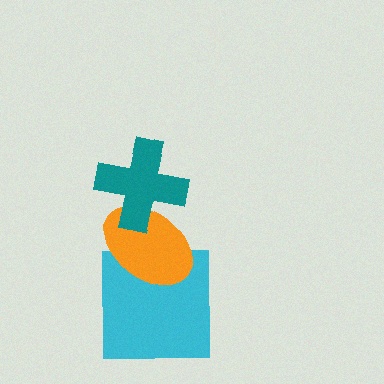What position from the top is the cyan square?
The cyan square is 3rd from the top.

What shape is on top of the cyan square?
The orange ellipse is on top of the cyan square.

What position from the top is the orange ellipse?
The orange ellipse is 2nd from the top.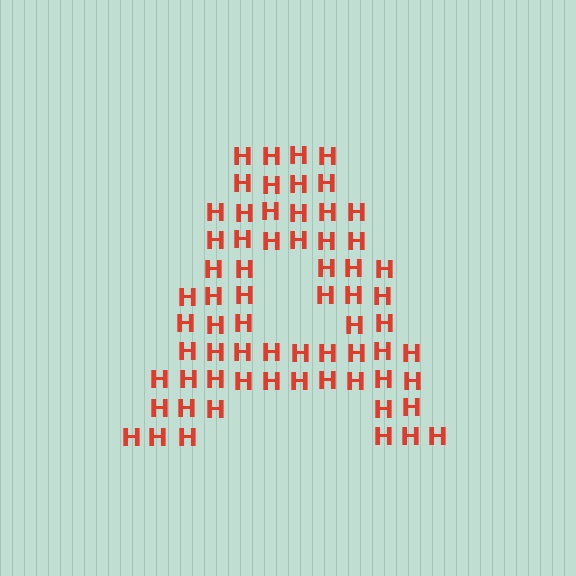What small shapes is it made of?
It is made of small letter H's.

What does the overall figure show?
The overall figure shows the letter A.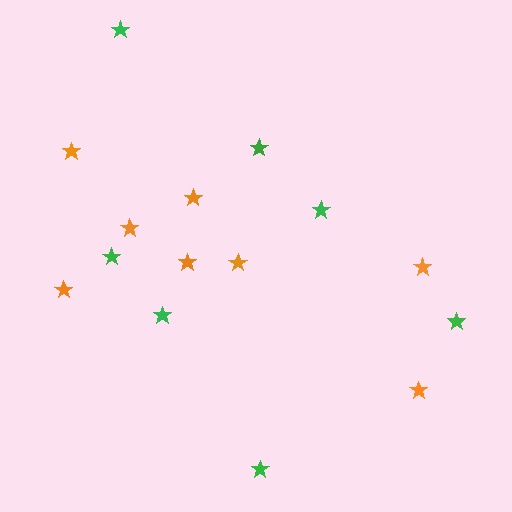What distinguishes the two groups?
There are 2 groups: one group of orange stars (8) and one group of green stars (7).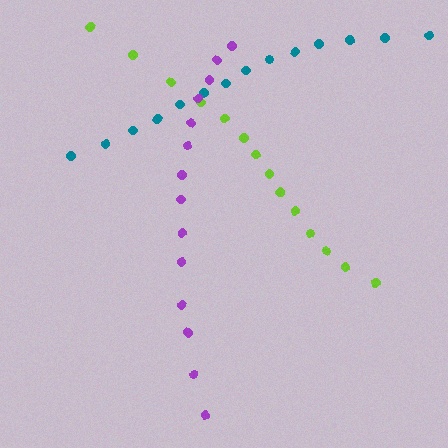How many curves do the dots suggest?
There are 3 distinct paths.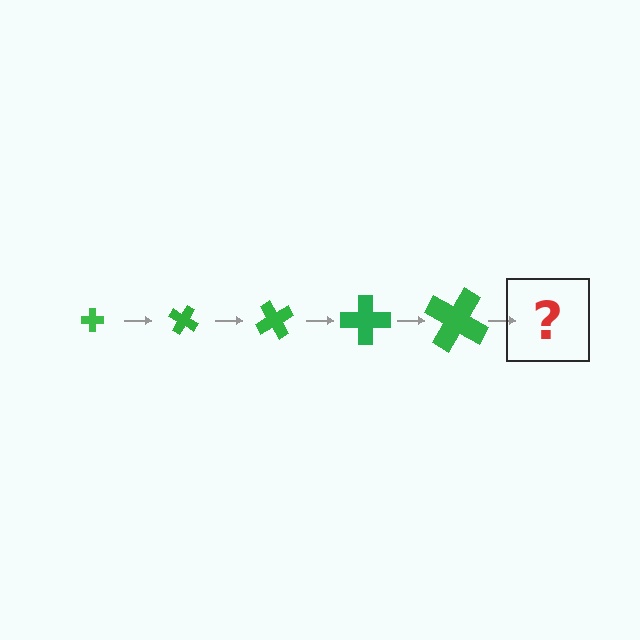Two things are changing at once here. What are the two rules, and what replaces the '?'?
The two rules are that the cross grows larger each step and it rotates 30 degrees each step. The '?' should be a cross, larger than the previous one and rotated 150 degrees from the start.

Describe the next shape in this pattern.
It should be a cross, larger than the previous one and rotated 150 degrees from the start.